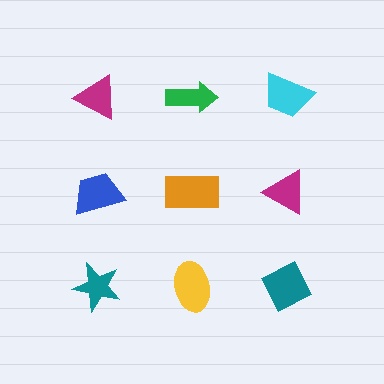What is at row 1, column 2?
A green arrow.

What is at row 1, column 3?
A cyan trapezoid.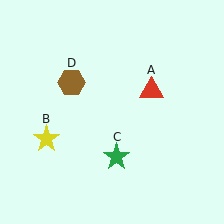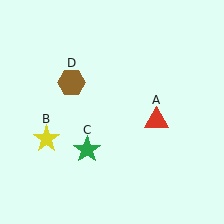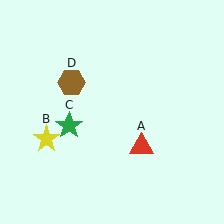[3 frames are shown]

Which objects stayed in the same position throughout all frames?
Yellow star (object B) and brown hexagon (object D) remained stationary.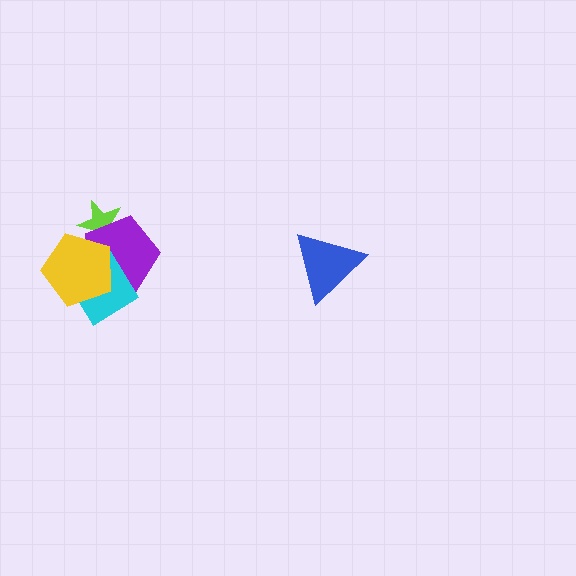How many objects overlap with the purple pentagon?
3 objects overlap with the purple pentagon.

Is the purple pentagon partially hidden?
Yes, it is partially covered by another shape.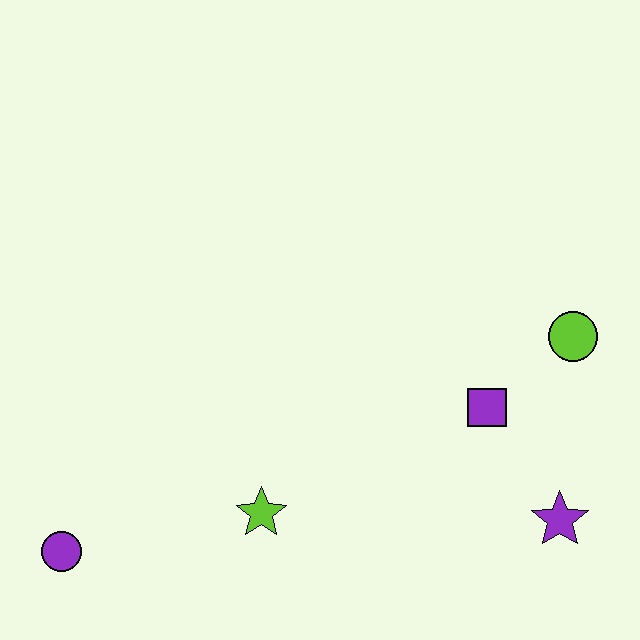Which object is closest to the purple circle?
The lime star is closest to the purple circle.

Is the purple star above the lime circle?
No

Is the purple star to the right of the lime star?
Yes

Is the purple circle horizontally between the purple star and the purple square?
No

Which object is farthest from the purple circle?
The lime circle is farthest from the purple circle.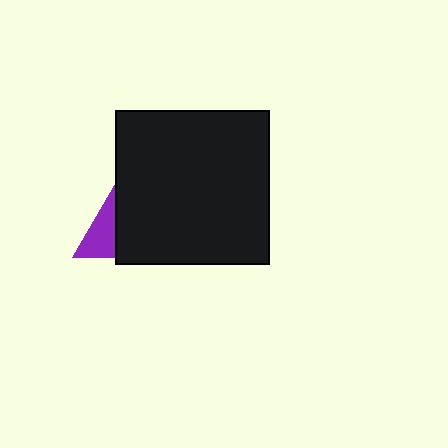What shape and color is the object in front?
The object in front is a black square.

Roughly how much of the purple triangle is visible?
About half of it is visible (roughly 46%).